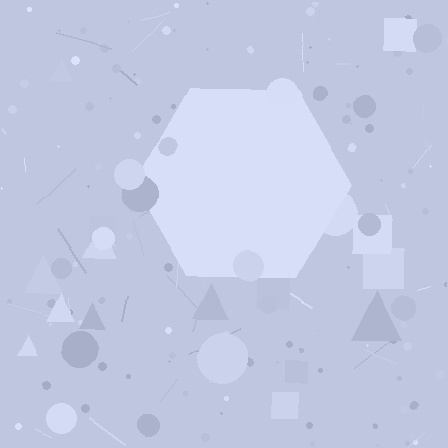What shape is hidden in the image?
A hexagon is hidden in the image.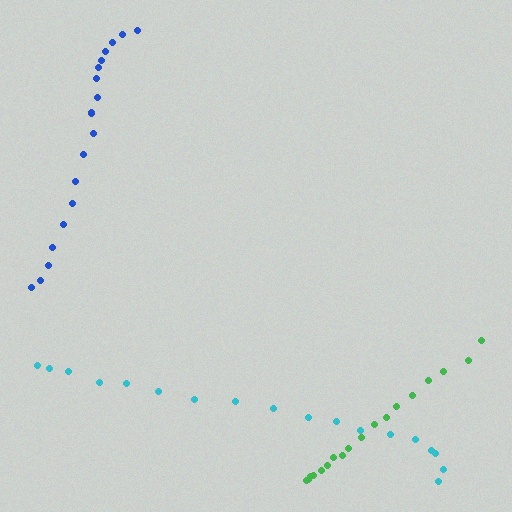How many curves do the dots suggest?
There are 3 distinct paths.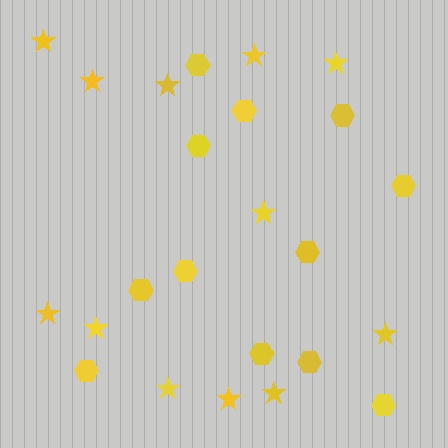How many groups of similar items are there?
There are 2 groups: one group of hexagons (12) and one group of stars (12).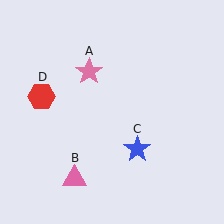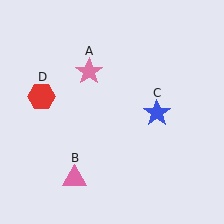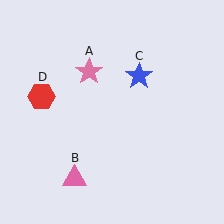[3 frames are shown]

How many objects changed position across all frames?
1 object changed position: blue star (object C).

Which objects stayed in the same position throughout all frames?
Pink star (object A) and pink triangle (object B) and red hexagon (object D) remained stationary.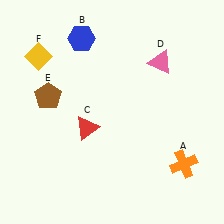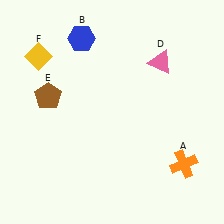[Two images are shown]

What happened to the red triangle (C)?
The red triangle (C) was removed in Image 2. It was in the bottom-left area of Image 1.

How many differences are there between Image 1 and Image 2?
There is 1 difference between the two images.